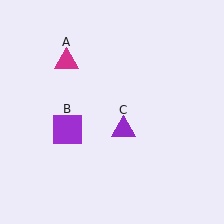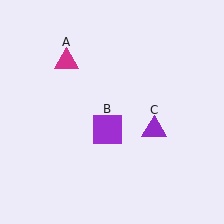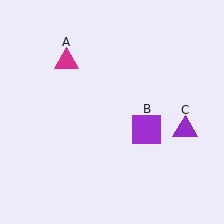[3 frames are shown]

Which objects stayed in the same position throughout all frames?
Magenta triangle (object A) remained stationary.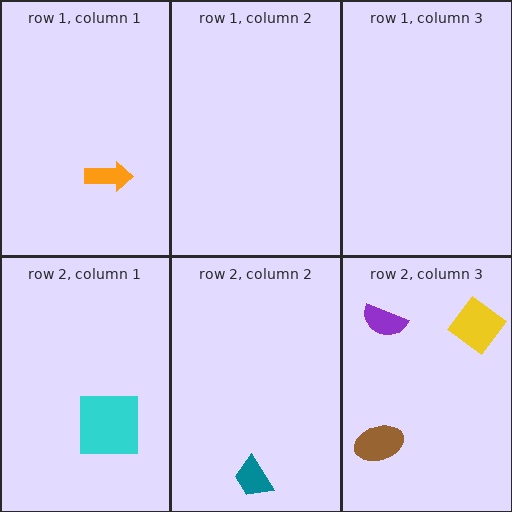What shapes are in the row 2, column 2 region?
The teal trapezoid.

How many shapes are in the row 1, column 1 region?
1.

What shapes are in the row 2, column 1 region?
The cyan square.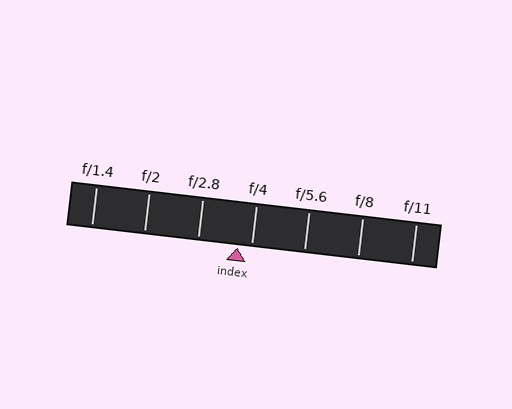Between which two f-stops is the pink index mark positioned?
The index mark is between f/2.8 and f/4.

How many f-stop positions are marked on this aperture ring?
There are 7 f-stop positions marked.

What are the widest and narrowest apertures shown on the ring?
The widest aperture shown is f/1.4 and the narrowest is f/11.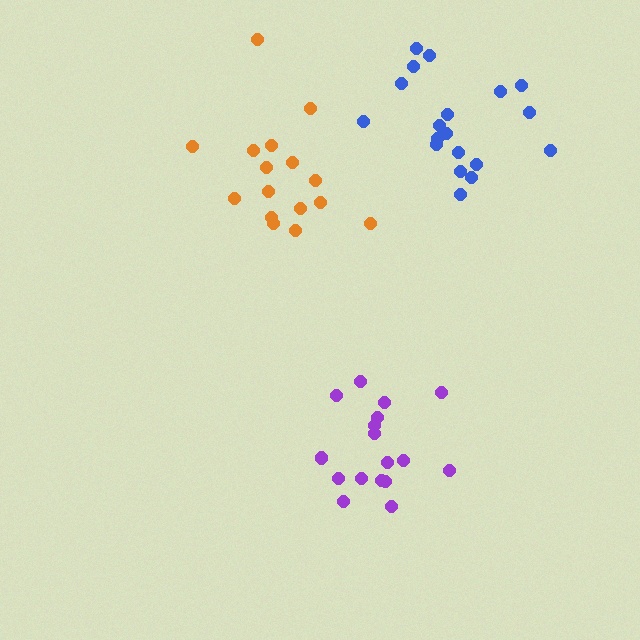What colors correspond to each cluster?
The clusters are colored: orange, blue, purple.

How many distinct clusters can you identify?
There are 3 distinct clusters.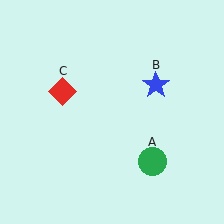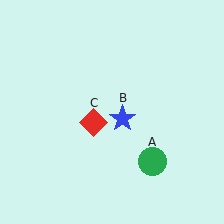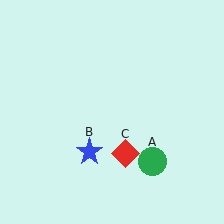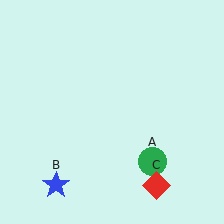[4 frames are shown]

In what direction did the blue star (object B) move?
The blue star (object B) moved down and to the left.